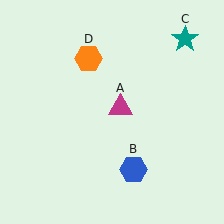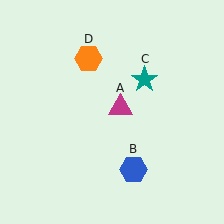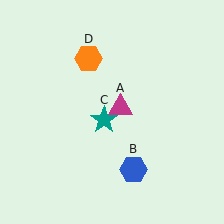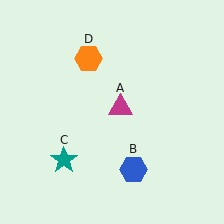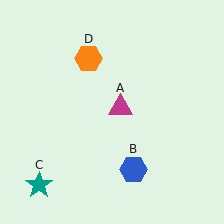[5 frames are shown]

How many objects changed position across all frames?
1 object changed position: teal star (object C).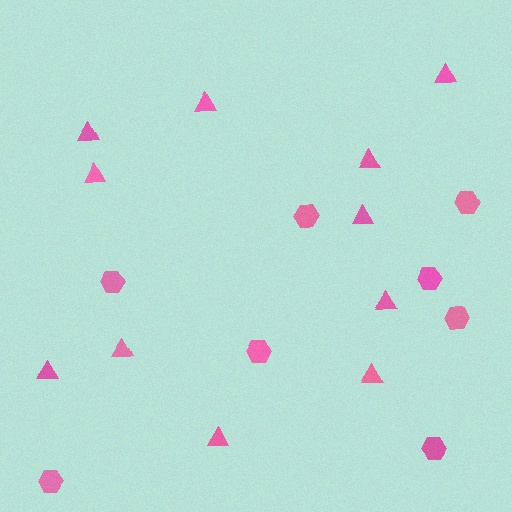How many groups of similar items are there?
There are 2 groups: one group of triangles (11) and one group of hexagons (8).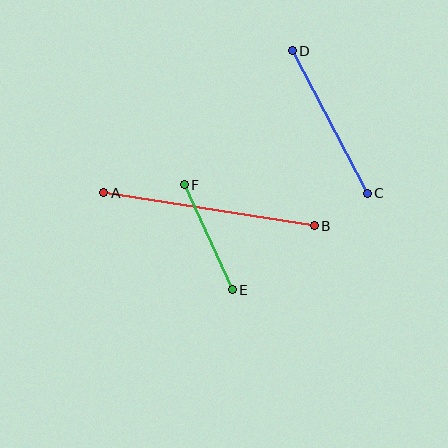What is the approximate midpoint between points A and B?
The midpoint is at approximately (209, 209) pixels.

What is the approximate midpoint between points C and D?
The midpoint is at approximately (330, 122) pixels.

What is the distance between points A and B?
The distance is approximately 213 pixels.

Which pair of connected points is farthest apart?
Points A and B are farthest apart.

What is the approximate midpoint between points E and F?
The midpoint is at approximately (208, 237) pixels.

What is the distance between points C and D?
The distance is approximately 161 pixels.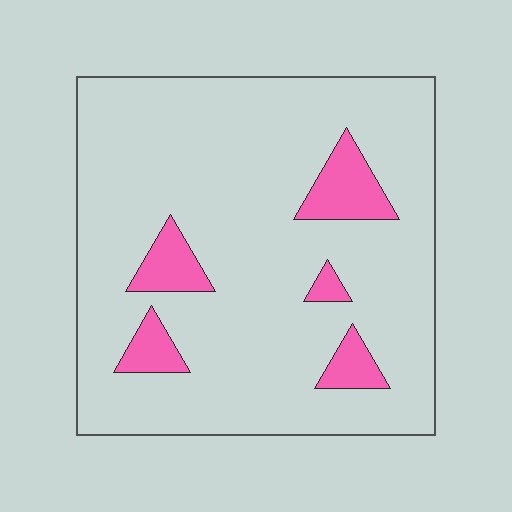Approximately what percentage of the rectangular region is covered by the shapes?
Approximately 10%.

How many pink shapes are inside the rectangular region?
5.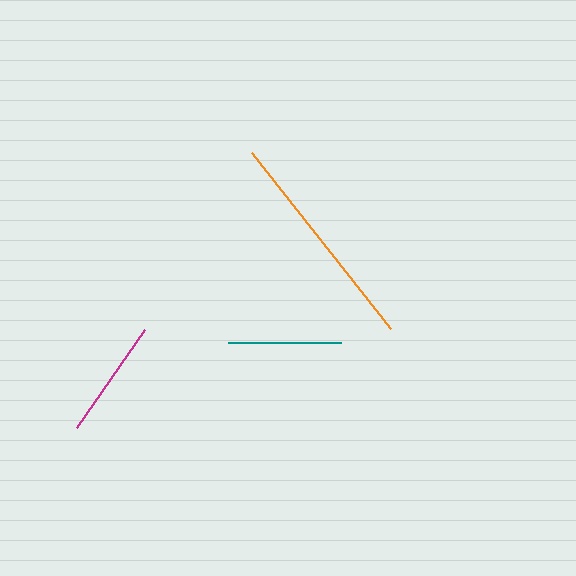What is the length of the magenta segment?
The magenta segment is approximately 119 pixels long.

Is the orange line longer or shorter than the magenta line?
The orange line is longer than the magenta line.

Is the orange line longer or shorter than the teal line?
The orange line is longer than the teal line.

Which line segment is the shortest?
The teal line is the shortest at approximately 113 pixels.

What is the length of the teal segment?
The teal segment is approximately 113 pixels long.